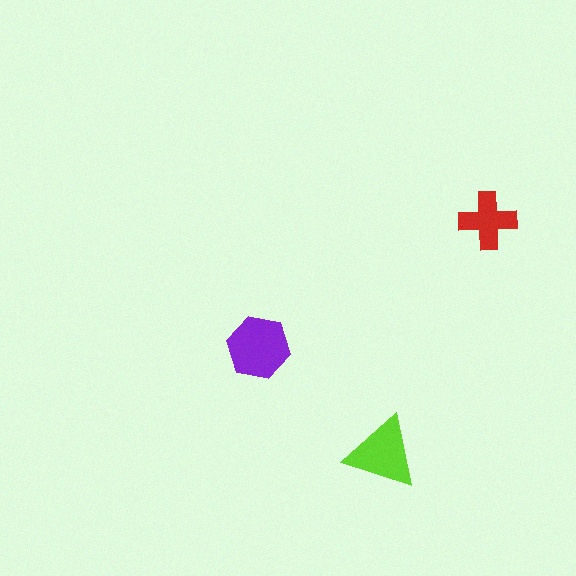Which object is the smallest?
The red cross.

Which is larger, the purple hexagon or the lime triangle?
The purple hexagon.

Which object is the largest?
The purple hexagon.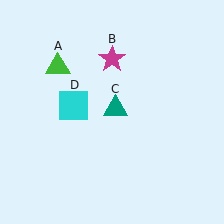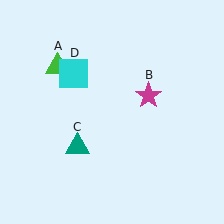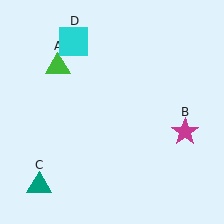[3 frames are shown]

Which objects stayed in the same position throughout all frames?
Green triangle (object A) remained stationary.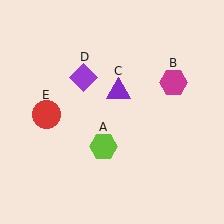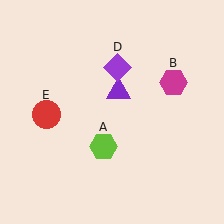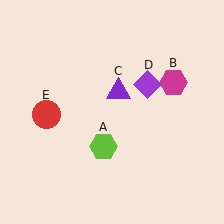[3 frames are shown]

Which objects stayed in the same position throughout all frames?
Lime hexagon (object A) and magenta hexagon (object B) and purple triangle (object C) and red circle (object E) remained stationary.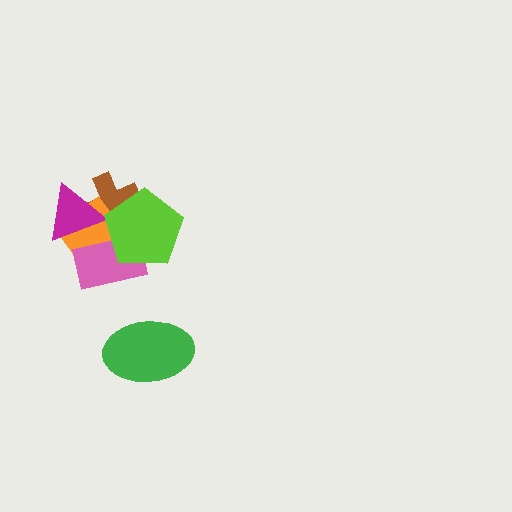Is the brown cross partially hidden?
Yes, it is partially covered by another shape.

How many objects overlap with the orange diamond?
4 objects overlap with the orange diamond.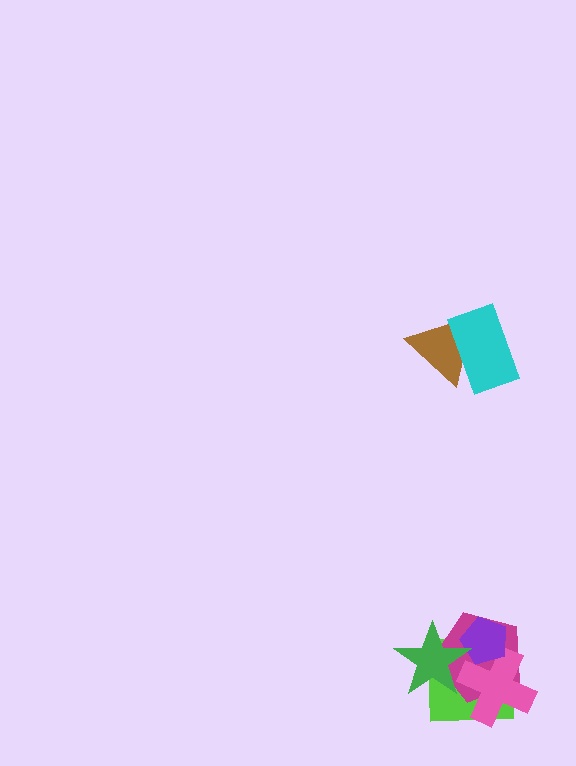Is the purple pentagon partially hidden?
Yes, it is partially covered by another shape.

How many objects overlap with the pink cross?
4 objects overlap with the pink cross.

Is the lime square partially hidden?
Yes, it is partially covered by another shape.